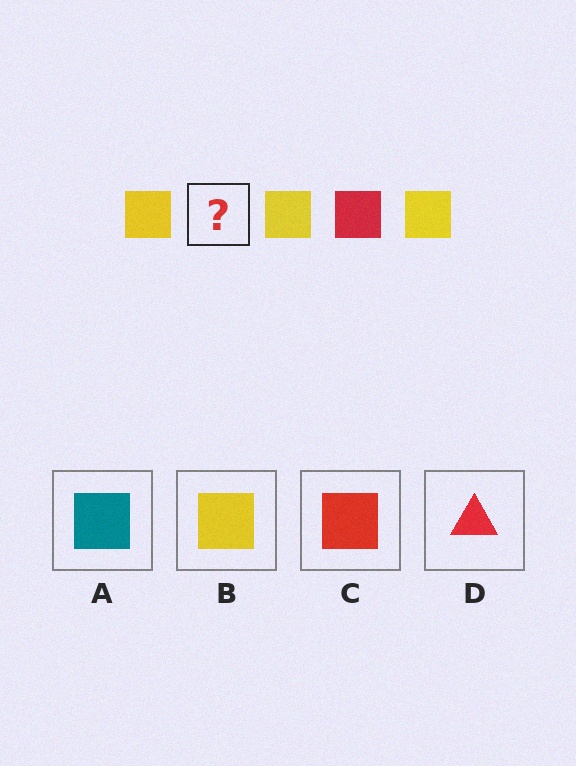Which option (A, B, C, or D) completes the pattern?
C.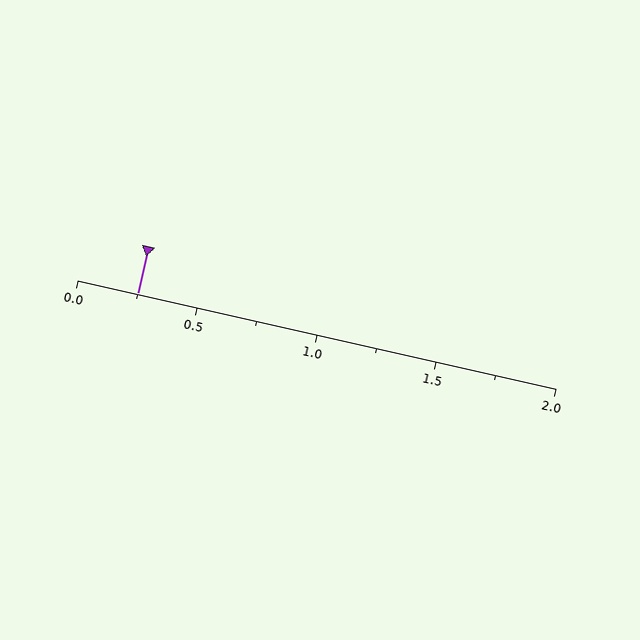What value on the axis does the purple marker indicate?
The marker indicates approximately 0.25.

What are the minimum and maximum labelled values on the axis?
The axis runs from 0.0 to 2.0.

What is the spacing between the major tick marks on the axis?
The major ticks are spaced 0.5 apart.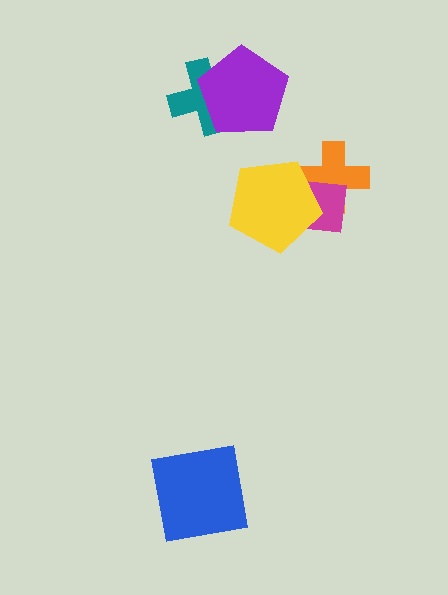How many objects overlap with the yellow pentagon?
2 objects overlap with the yellow pentagon.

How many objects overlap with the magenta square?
2 objects overlap with the magenta square.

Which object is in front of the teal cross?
The purple pentagon is in front of the teal cross.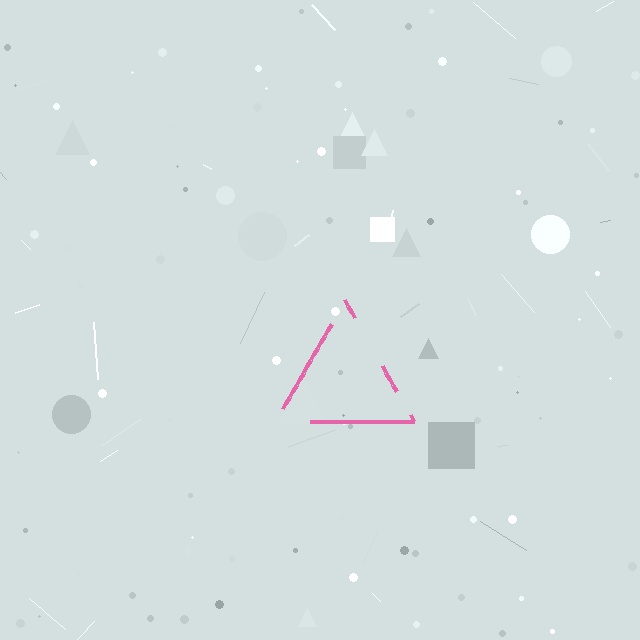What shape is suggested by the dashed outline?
The dashed outline suggests a triangle.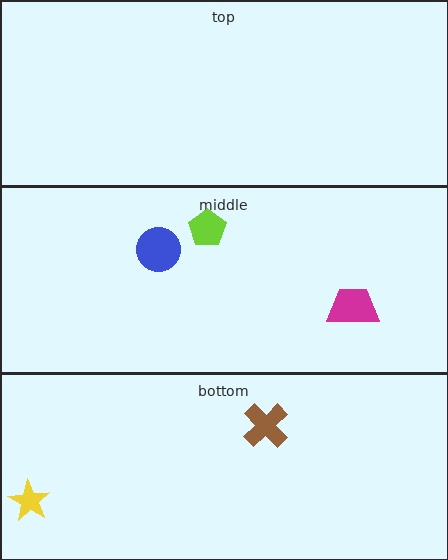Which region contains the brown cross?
The bottom region.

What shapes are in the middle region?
The lime pentagon, the magenta trapezoid, the blue circle.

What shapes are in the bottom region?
The brown cross, the yellow star.